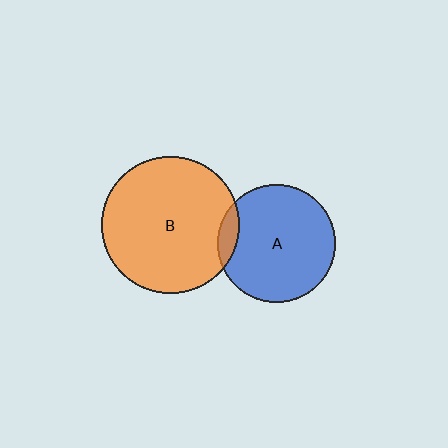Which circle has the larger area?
Circle B (orange).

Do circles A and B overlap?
Yes.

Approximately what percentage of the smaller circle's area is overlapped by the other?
Approximately 10%.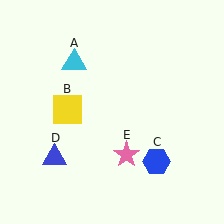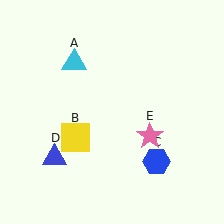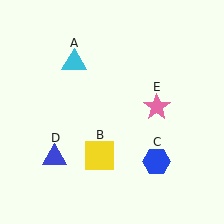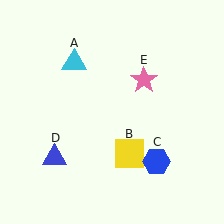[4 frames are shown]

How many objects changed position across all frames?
2 objects changed position: yellow square (object B), pink star (object E).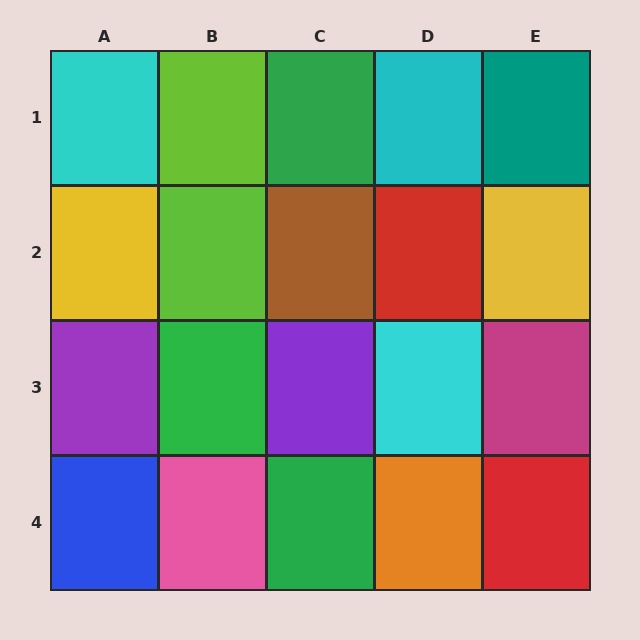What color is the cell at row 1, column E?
Teal.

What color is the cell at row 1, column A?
Cyan.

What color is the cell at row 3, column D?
Cyan.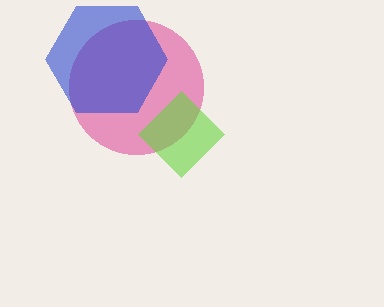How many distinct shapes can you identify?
There are 3 distinct shapes: a magenta circle, a lime diamond, a blue hexagon.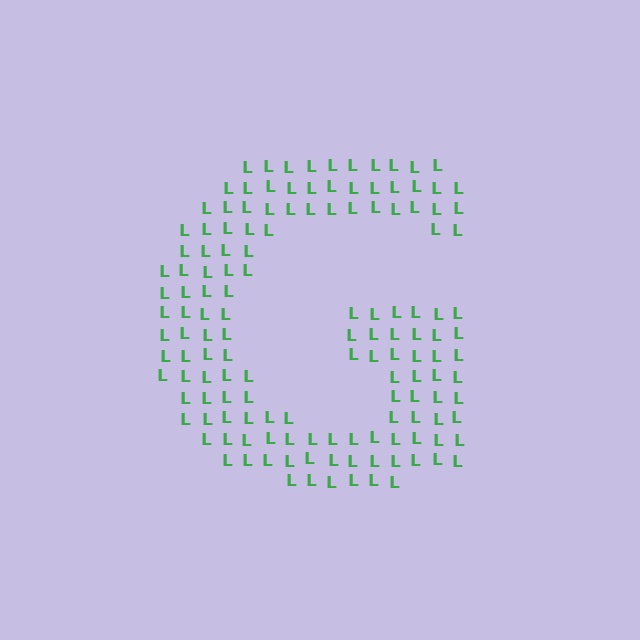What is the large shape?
The large shape is the letter G.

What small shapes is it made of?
It is made of small letter L's.